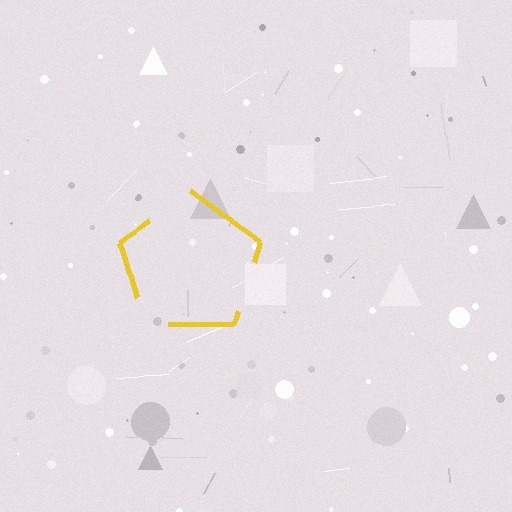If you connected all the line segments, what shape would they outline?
They would outline a pentagon.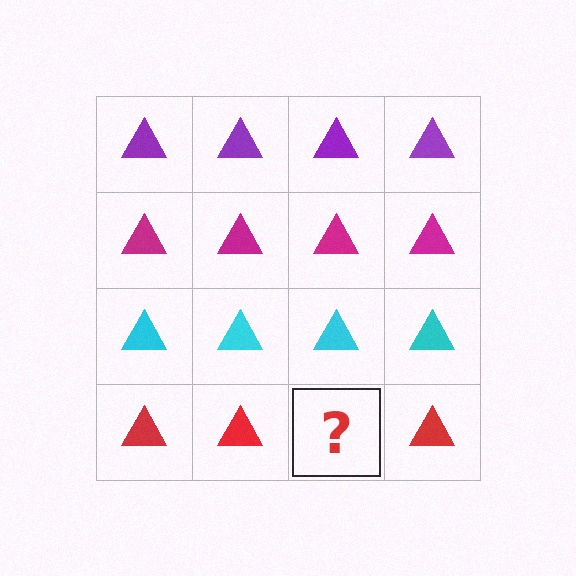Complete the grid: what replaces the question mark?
The question mark should be replaced with a red triangle.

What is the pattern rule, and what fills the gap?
The rule is that each row has a consistent color. The gap should be filled with a red triangle.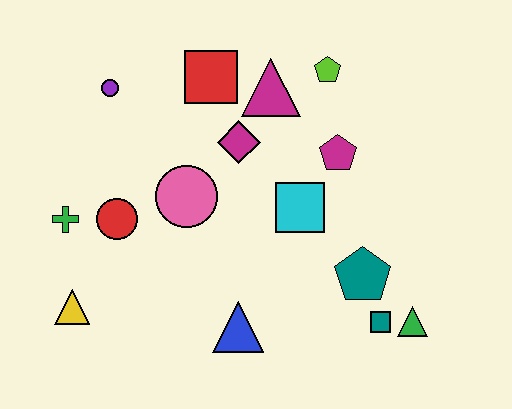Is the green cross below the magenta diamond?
Yes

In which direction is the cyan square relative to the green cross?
The cyan square is to the right of the green cross.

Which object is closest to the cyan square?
The magenta pentagon is closest to the cyan square.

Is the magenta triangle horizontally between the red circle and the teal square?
Yes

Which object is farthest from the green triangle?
The purple circle is farthest from the green triangle.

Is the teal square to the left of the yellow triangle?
No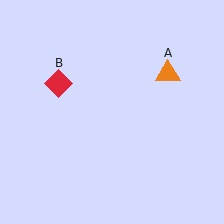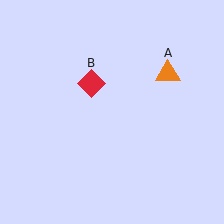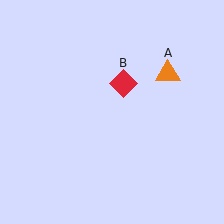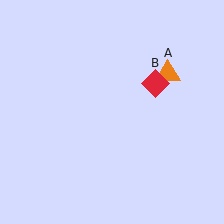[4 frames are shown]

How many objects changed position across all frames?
1 object changed position: red diamond (object B).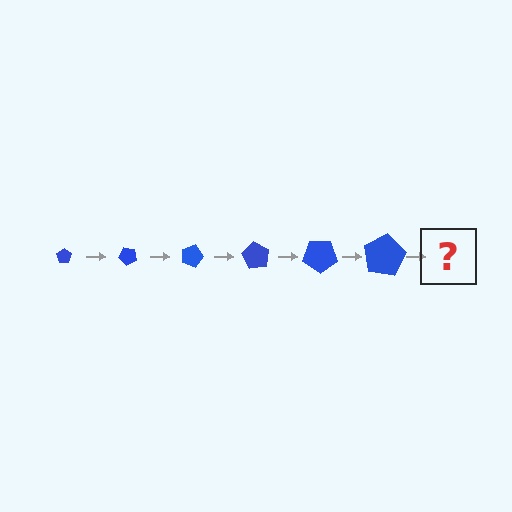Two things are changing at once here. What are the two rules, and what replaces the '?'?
The two rules are that the pentagon grows larger each step and it rotates 45 degrees each step. The '?' should be a pentagon, larger than the previous one and rotated 270 degrees from the start.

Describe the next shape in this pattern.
It should be a pentagon, larger than the previous one and rotated 270 degrees from the start.